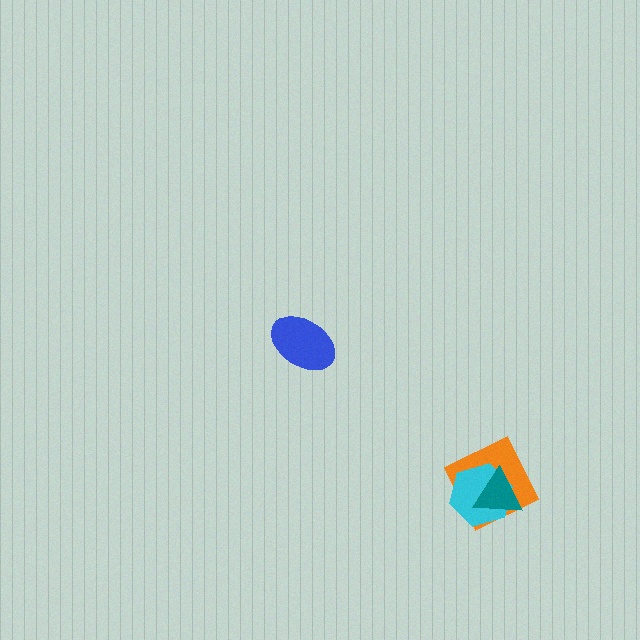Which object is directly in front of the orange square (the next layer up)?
The cyan hexagon is directly in front of the orange square.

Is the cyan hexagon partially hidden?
Yes, it is partially covered by another shape.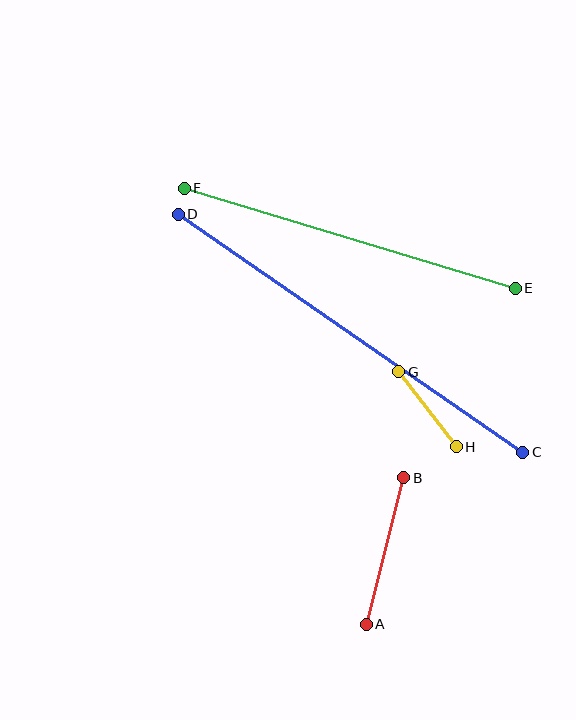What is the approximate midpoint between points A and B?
The midpoint is at approximately (385, 551) pixels.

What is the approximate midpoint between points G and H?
The midpoint is at approximately (427, 409) pixels.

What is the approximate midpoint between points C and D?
The midpoint is at approximately (350, 333) pixels.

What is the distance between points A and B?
The distance is approximately 151 pixels.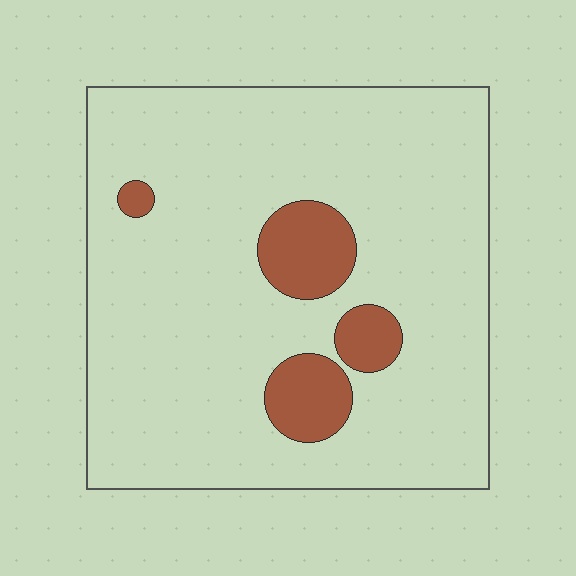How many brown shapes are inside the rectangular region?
4.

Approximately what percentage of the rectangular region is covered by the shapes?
Approximately 10%.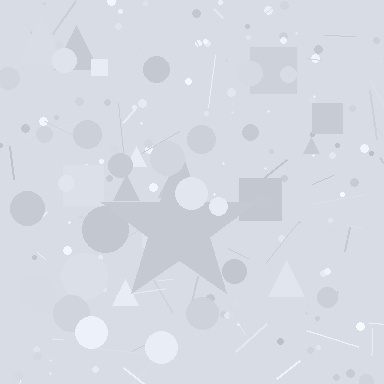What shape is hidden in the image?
A star is hidden in the image.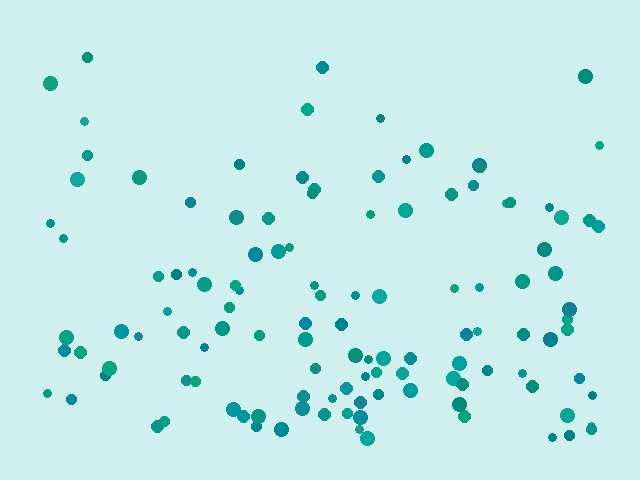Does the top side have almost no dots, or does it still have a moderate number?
Still a moderate number, just noticeably fewer than the bottom.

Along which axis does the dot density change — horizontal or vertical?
Vertical.